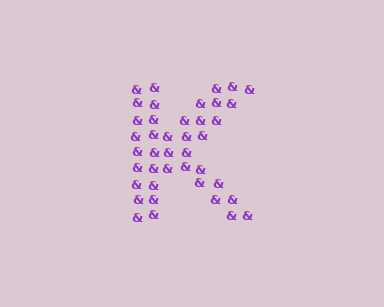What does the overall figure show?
The overall figure shows the letter K.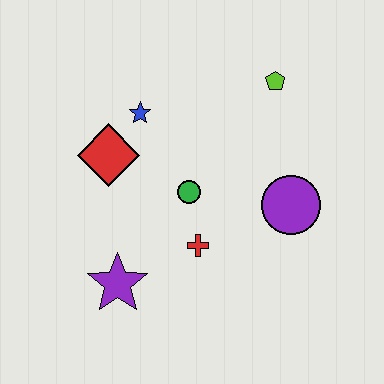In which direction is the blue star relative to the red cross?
The blue star is above the red cross.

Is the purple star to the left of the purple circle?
Yes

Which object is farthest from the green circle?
The lime pentagon is farthest from the green circle.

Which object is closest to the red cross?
The green circle is closest to the red cross.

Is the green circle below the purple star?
No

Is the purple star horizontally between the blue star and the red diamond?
Yes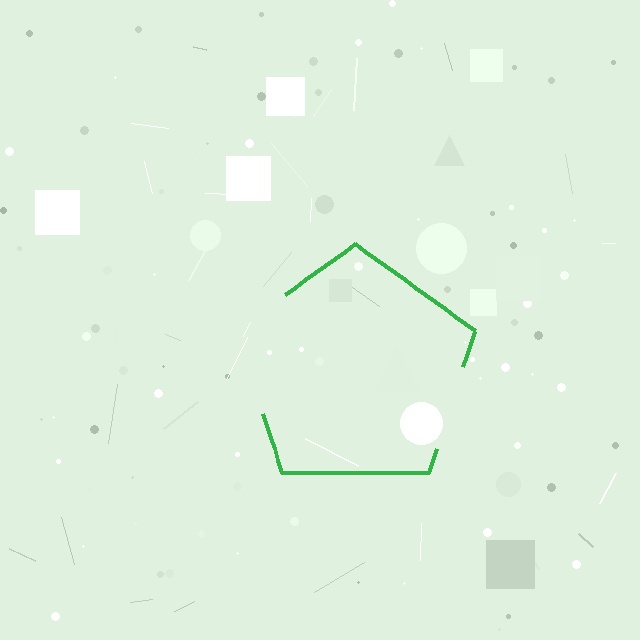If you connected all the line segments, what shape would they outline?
They would outline a pentagon.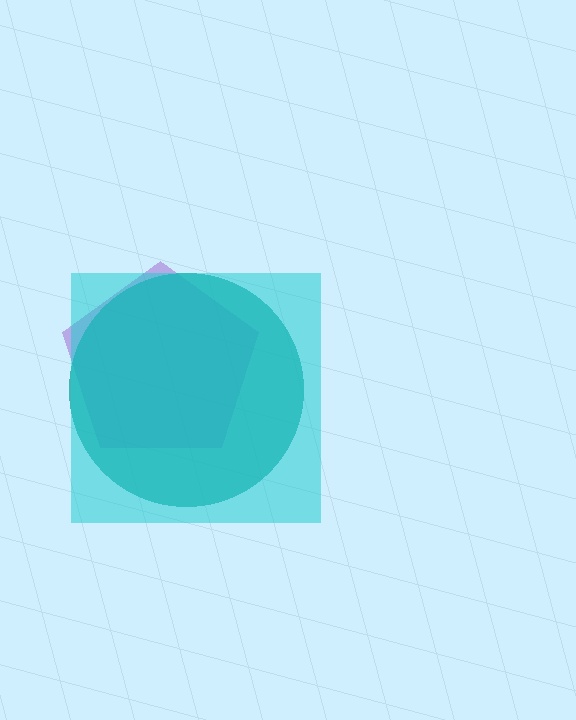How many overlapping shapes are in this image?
There are 3 overlapping shapes in the image.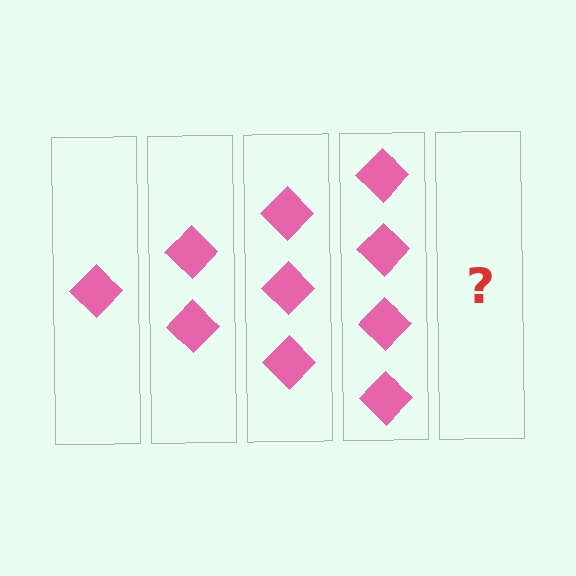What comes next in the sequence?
The next element should be 5 diamonds.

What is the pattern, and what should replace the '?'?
The pattern is that each step adds one more diamond. The '?' should be 5 diamonds.